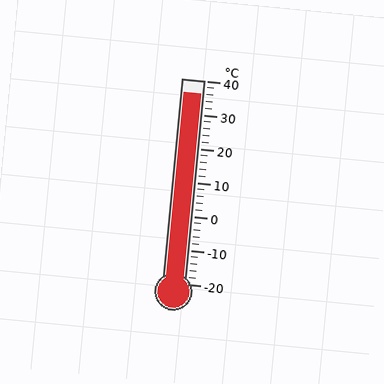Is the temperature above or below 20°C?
The temperature is above 20°C.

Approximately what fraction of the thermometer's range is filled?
The thermometer is filled to approximately 95% of its range.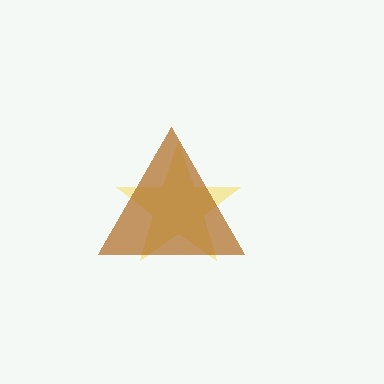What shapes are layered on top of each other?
The layered shapes are: a yellow star, a brown triangle.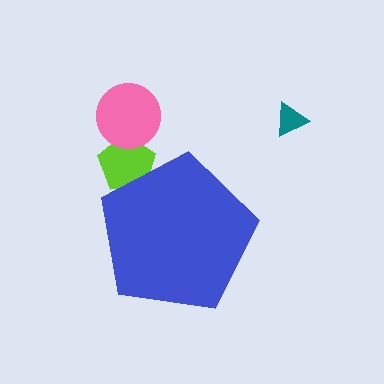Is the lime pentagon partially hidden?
Yes, the lime pentagon is partially hidden behind the blue pentagon.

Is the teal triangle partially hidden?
No, the teal triangle is fully visible.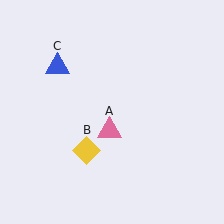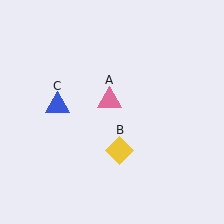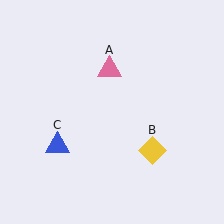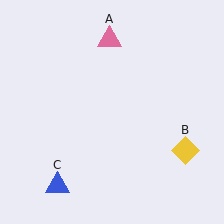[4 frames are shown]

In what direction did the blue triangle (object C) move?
The blue triangle (object C) moved down.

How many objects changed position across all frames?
3 objects changed position: pink triangle (object A), yellow diamond (object B), blue triangle (object C).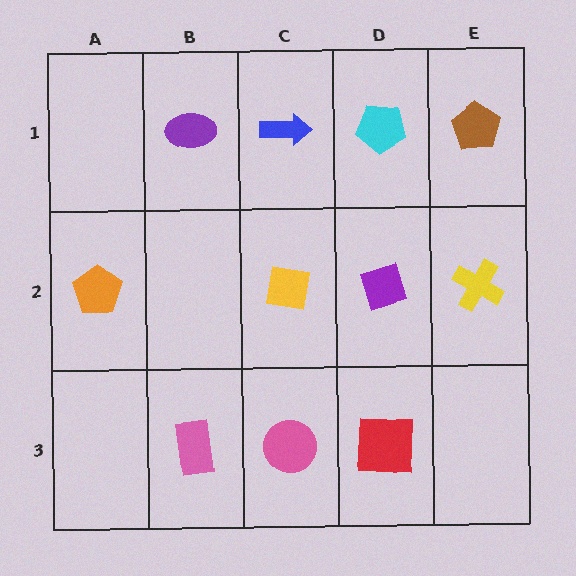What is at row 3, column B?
A pink rectangle.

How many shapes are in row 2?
4 shapes.